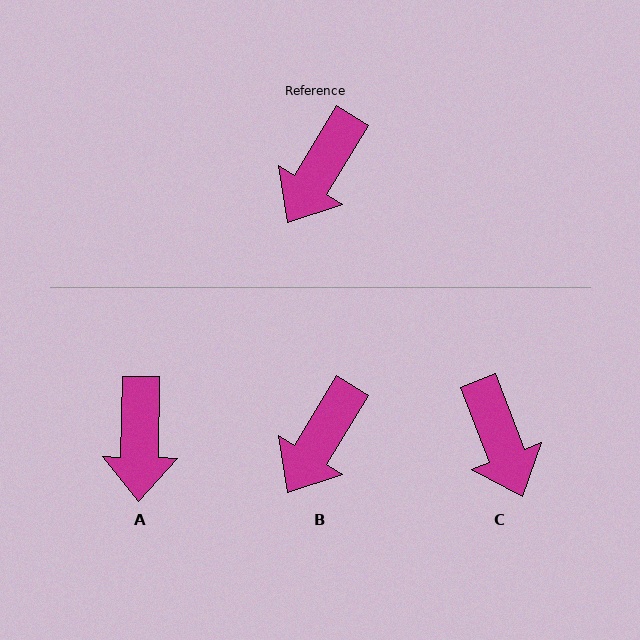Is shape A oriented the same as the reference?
No, it is off by about 30 degrees.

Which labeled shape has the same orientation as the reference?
B.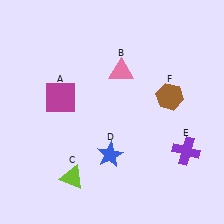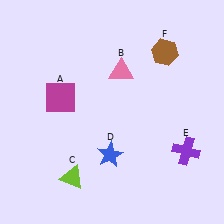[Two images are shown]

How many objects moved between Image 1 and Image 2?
1 object moved between the two images.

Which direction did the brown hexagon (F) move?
The brown hexagon (F) moved up.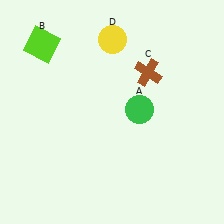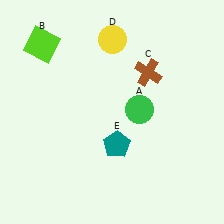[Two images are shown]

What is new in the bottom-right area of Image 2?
A teal pentagon (E) was added in the bottom-right area of Image 2.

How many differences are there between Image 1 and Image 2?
There is 1 difference between the two images.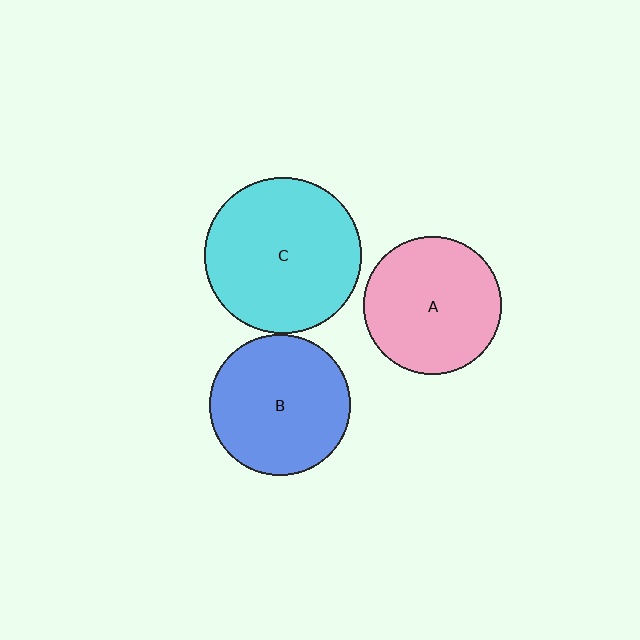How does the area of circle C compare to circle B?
Approximately 1.2 times.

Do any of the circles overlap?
No, none of the circles overlap.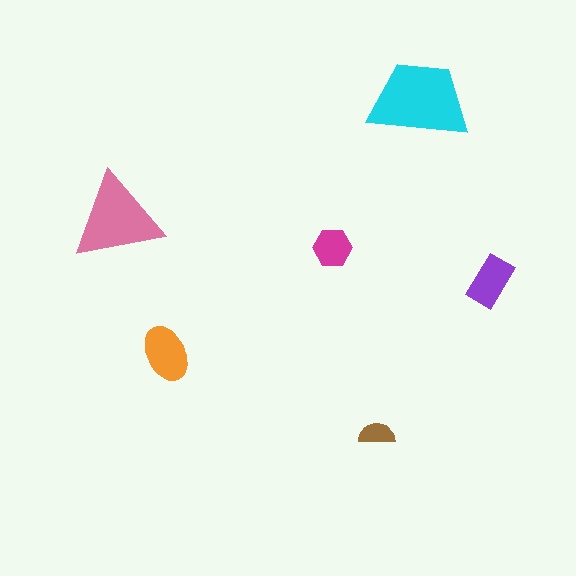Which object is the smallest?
The brown semicircle.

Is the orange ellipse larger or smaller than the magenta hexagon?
Larger.